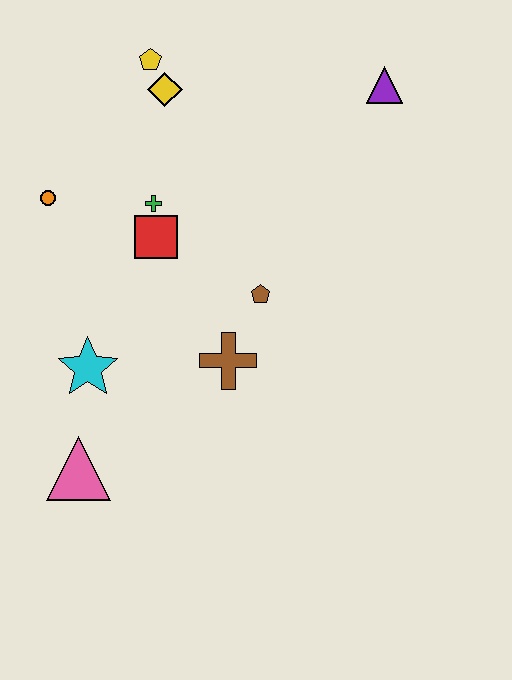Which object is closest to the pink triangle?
The cyan star is closest to the pink triangle.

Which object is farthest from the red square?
The purple triangle is farthest from the red square.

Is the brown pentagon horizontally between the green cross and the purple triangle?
Yes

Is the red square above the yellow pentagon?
No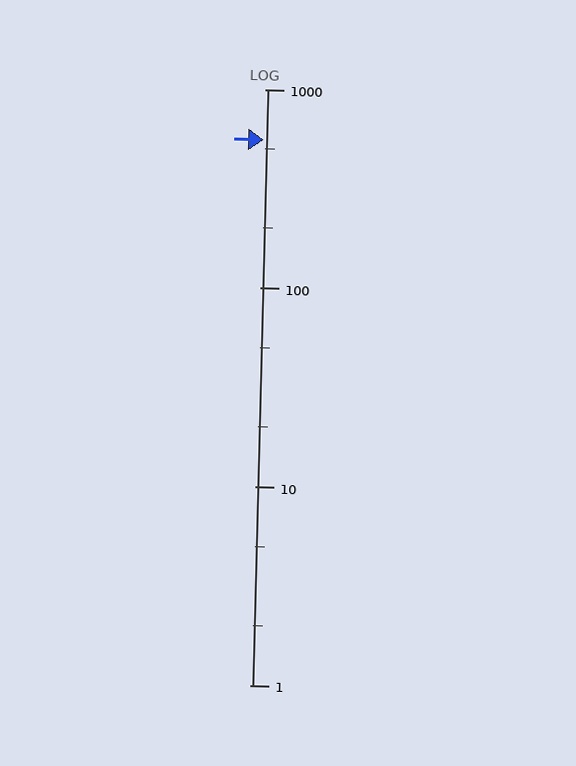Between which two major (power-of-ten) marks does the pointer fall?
The pointer is between 100 and 1000.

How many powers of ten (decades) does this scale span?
The scale spans 3 decades, from 1 to 1000.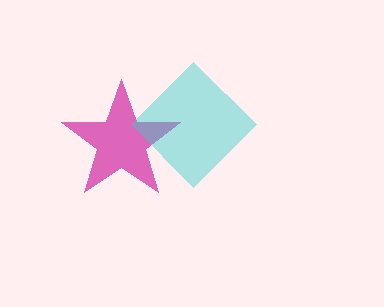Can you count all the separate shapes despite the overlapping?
Yes, there are 2 separate shapes.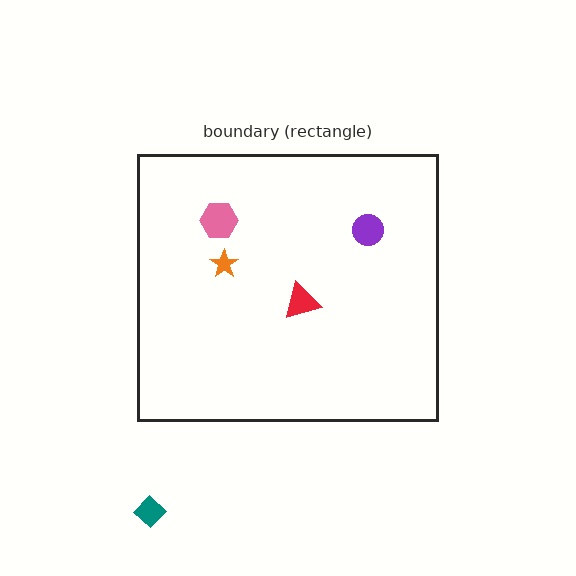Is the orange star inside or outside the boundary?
Inside.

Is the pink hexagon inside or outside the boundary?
Inside.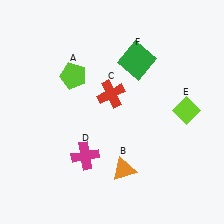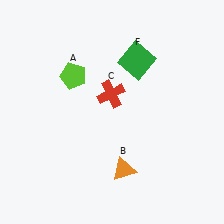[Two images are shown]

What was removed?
The lime diamond (E), the magenta cross (D) were removed in Image 2.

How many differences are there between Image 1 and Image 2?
There are 2 differences between the two images.